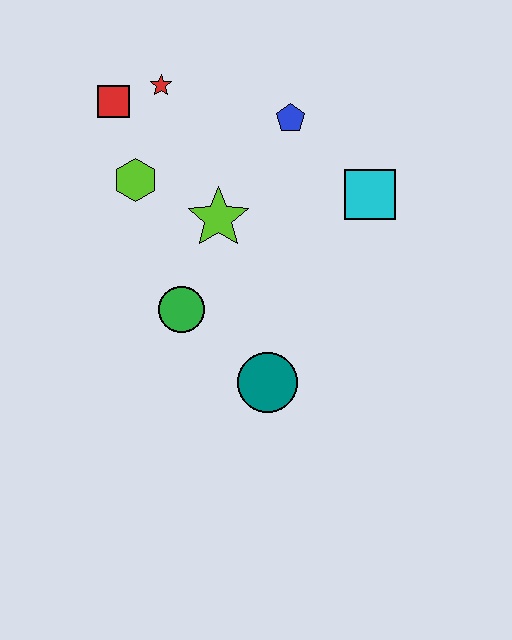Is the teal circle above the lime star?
No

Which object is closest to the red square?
The red star is closest to the red square.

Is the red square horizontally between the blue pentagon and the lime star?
No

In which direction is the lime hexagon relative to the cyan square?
The lime hexagon is to the left of the cyan square.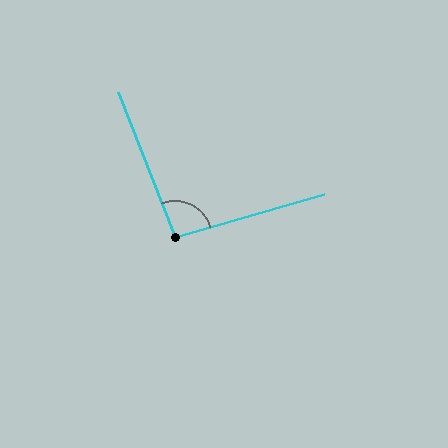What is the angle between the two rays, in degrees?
Approximately 95 degrees.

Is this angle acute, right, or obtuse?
It is obtuse.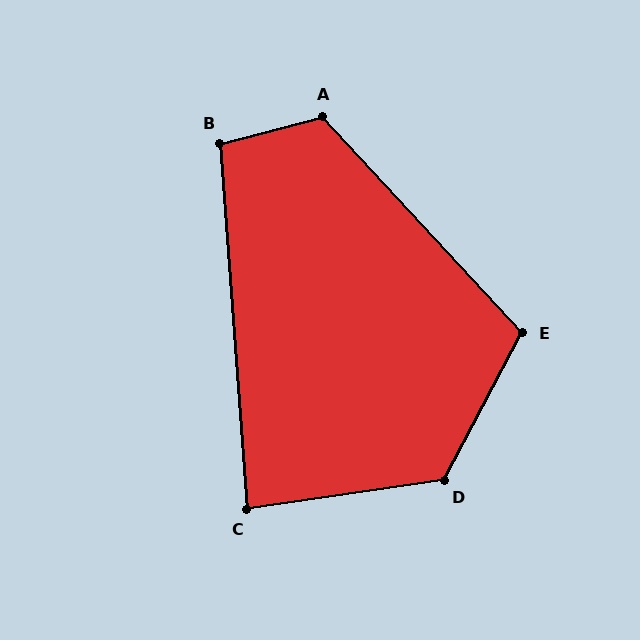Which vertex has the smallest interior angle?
C, at approximately 86 degrees.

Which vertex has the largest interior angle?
D, at approximately 126 degrees.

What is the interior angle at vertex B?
Approximately 100 degrees (obtuse).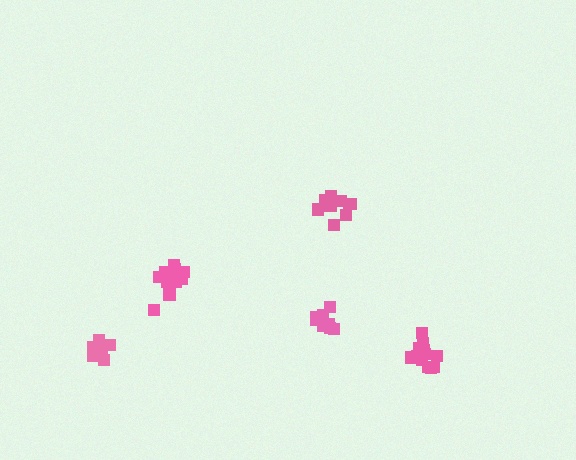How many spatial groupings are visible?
There are 5 spatial groupings.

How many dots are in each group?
Group 1: 13 dots, Group 2: 13 dots, Group 3: 9 dots, Group 4: 11 dots, Group 5: 8 dots (54 total).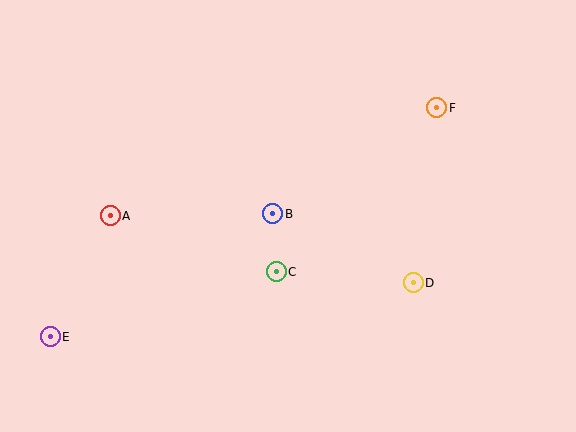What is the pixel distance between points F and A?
The distance between F and A is 344 pixels.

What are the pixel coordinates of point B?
Point B is at (273, 214).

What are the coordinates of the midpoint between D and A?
The midpoint between D and A is at (262, 249).